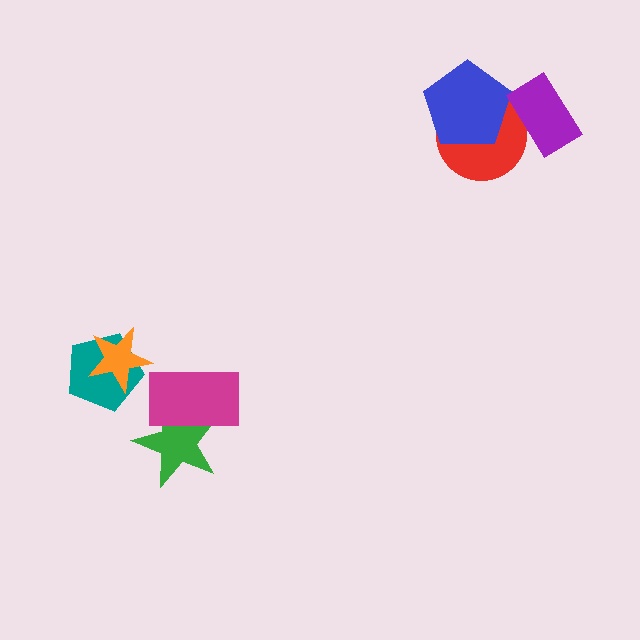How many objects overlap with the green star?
1 object overlaps with the green star.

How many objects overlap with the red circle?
2 objects overlap with the red circle.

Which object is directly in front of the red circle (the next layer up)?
The blue pentagon is directly in front of the red circle.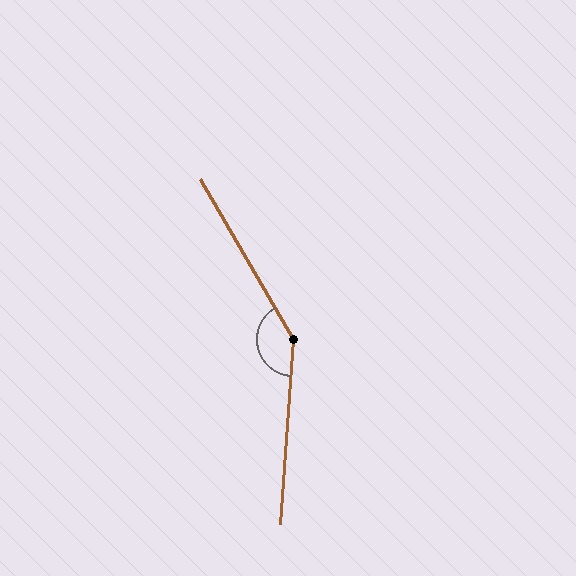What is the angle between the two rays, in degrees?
Approximately 146 degrees.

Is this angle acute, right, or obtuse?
It is obtuse.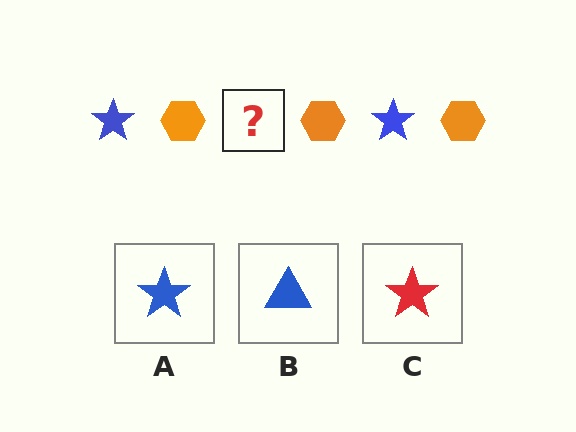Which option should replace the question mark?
Option A.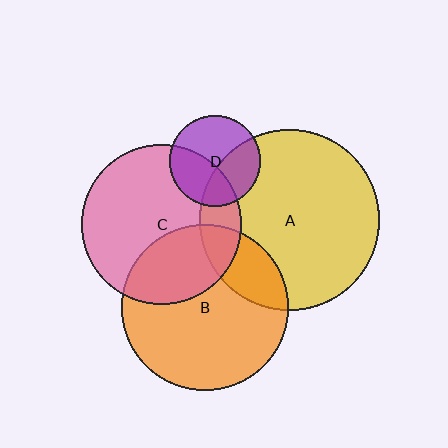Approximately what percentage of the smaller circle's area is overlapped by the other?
Approximately 15%.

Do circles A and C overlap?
Yes.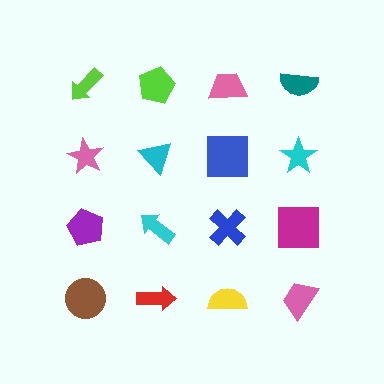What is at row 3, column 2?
A cyan arrow.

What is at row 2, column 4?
A cyan star.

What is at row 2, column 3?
A blue square.